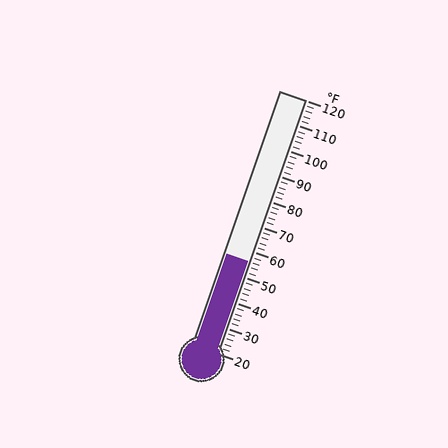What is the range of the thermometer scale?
The thermometer scale ranges from 20°F to 120°F.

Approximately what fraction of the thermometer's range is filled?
The thermometer is filled to approximately 35% of its range.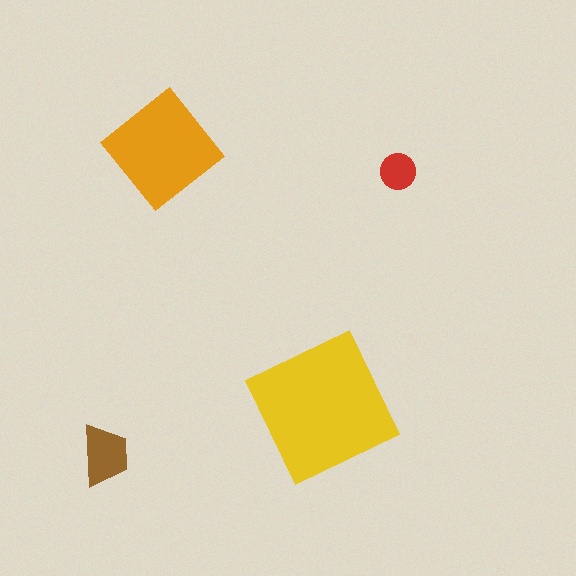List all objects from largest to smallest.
The yellow square, the orange diamond, the brown trapezoid, the red circle.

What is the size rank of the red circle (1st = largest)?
4th.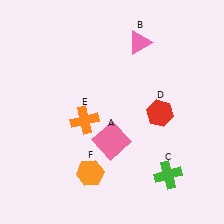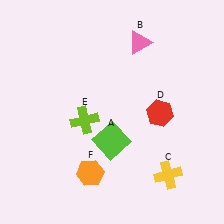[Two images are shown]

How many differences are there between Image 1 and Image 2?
There are 3 differences between the two images.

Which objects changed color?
A changed from pink to lime. C changed from green to yellow. E changed from orange to lime.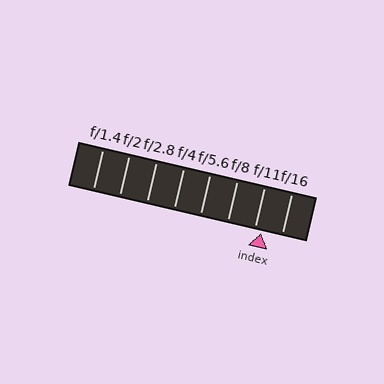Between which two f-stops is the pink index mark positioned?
The index mark is between f/11 and f/16.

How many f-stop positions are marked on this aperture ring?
There are 8 f-stop positions marked.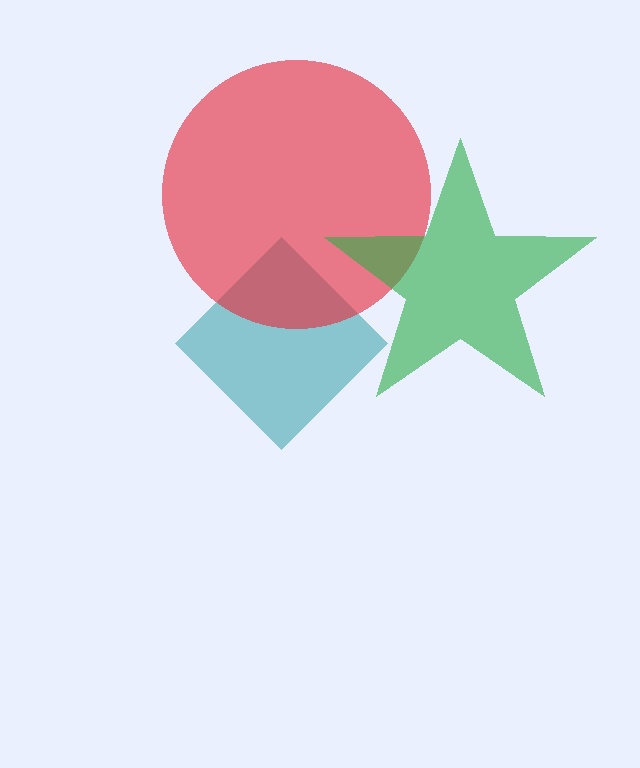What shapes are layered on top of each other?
The layered shapes are: a teal diamond, a red circle, a green star.